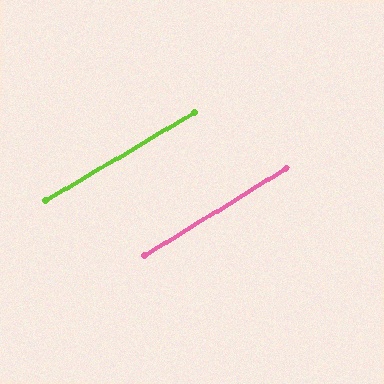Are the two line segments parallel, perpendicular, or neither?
Parallel — their directions differ by only 0.9°.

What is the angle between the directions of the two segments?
Approximately 1 degree.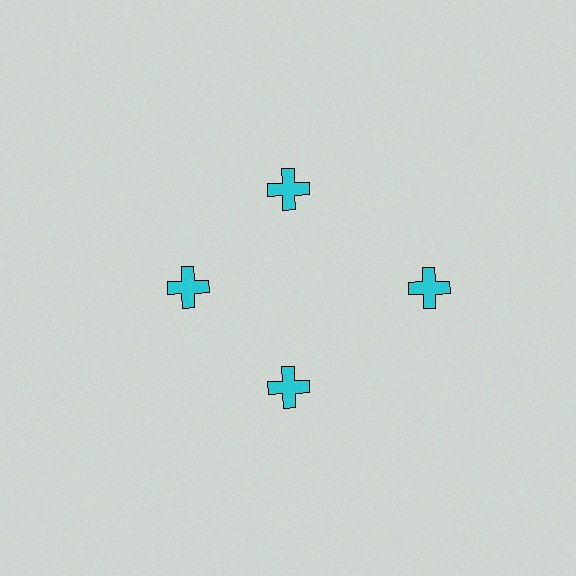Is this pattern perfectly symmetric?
No. The 4 cyan crosses are arranged in a ring, but one element near the 3 o'clock position is pushed outward from the center, breaking the 4-fold rotational symmetry.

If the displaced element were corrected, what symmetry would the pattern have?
It would have 4-fold rotational symmetry — the pattern would map onto itself every 90 degrees.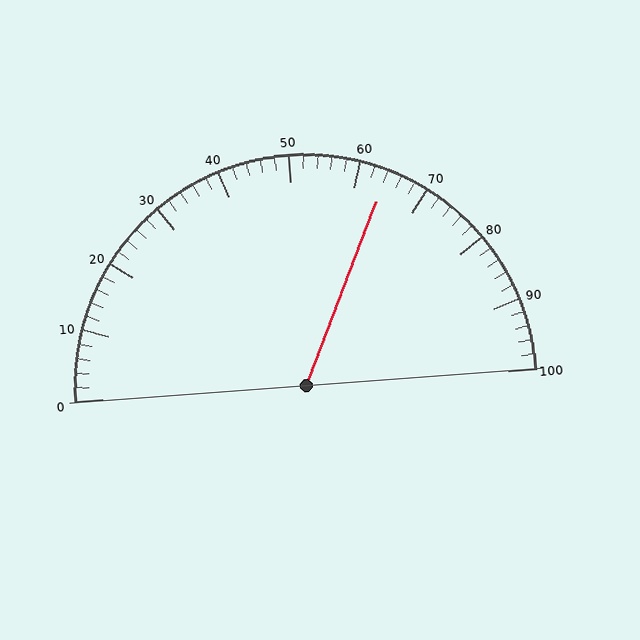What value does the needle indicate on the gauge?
The needle indicates approximately 64.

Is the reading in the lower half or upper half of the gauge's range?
The reading is in the upper half of the range (0 to 100).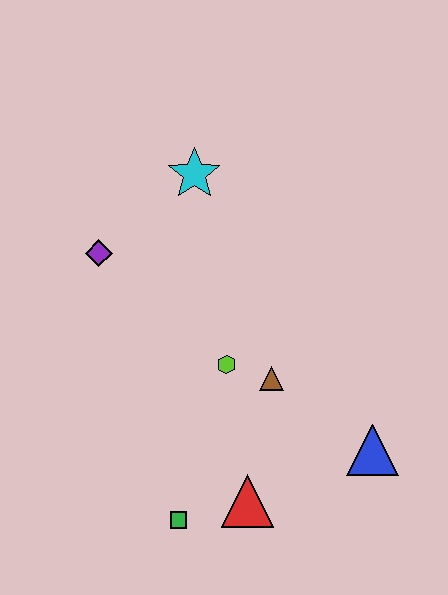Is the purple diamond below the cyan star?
Yes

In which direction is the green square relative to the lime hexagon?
The green square is below the lime hexagon.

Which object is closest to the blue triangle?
The brown triangle is closest to the blue triangle.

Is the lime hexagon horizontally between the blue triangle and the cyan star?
Yes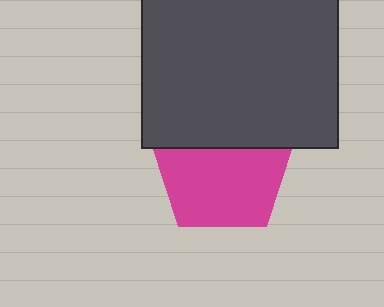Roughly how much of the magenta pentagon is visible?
Most of it is visible (roughly 66%).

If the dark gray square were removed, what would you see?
You would see the complete magenta pentagon.